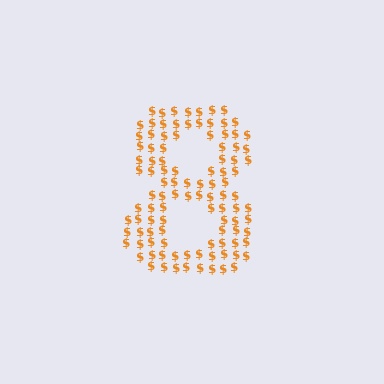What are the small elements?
The small elements are dollar signs.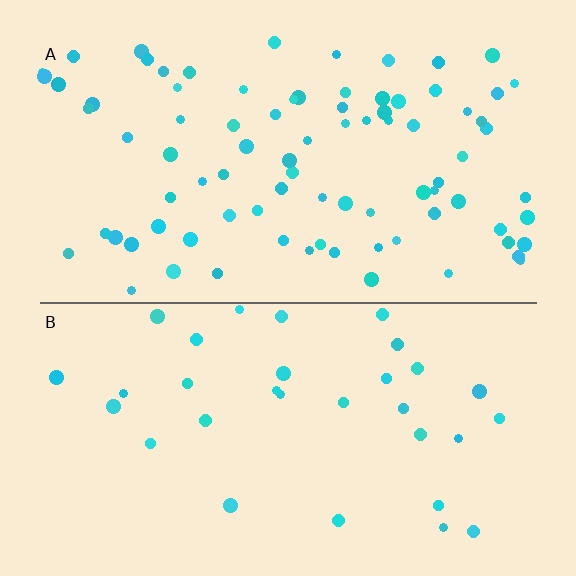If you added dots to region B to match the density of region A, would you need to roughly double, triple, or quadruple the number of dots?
Approximately triple.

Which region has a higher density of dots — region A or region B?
A (the top).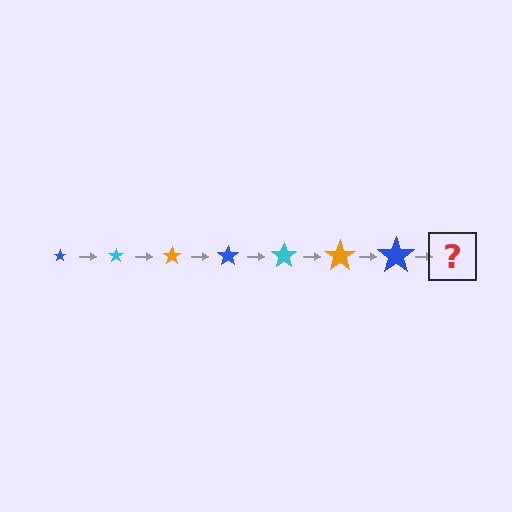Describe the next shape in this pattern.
It should be a cyan star, larger than the previous one.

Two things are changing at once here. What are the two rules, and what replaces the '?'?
The two rules are that the star grows larger each step and the color cycles through blue, cyan, and orange. The '?' should be a cyan star, larger than the previous one.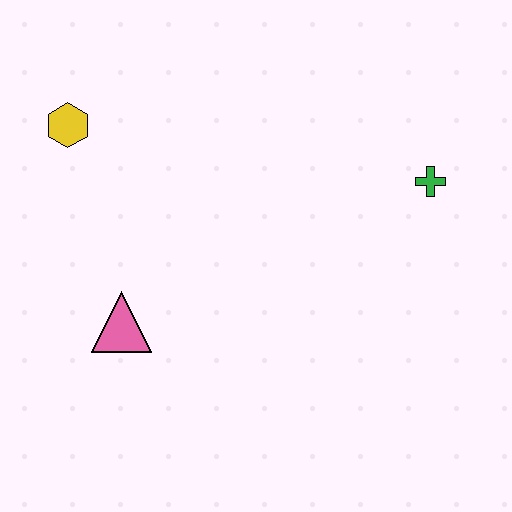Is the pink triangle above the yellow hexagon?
No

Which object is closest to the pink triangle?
The yellow hexagon is closest to the pink triangle.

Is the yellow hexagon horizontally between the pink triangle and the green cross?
No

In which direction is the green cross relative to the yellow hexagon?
The green cross is to the right of the yellow hexagon.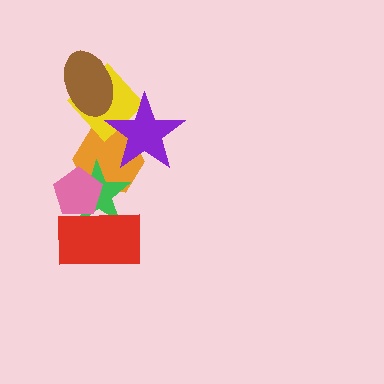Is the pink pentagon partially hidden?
No, no other shape covers it.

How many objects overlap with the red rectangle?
2 objects overlap with the red rectangle.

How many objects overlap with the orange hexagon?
3 objects overlap with the orange hexagon.